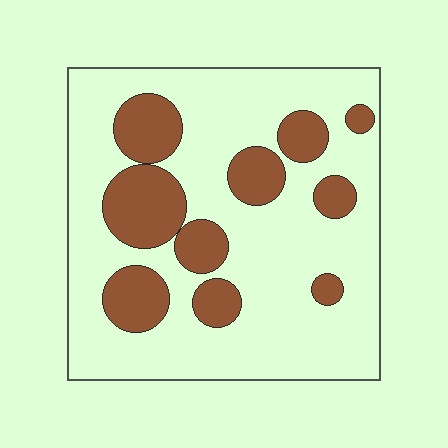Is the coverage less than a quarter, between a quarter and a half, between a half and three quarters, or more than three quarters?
Between a quarter and a half.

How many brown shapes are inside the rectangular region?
10.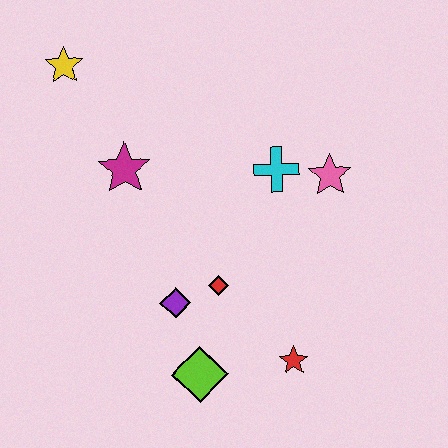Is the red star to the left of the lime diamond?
No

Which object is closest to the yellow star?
The magenta star is closest to the yellow star.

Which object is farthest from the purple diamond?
The yellow star is farthest from the purple diamond.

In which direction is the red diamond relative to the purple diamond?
The red diamond is to the right of the purple diamond.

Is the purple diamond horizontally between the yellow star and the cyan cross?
Yes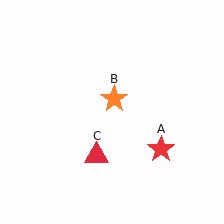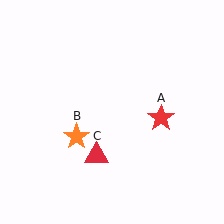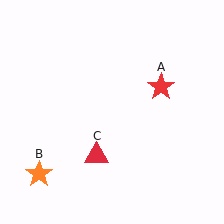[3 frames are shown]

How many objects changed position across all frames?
2 objects changed position: red star (object A), orange star (object B).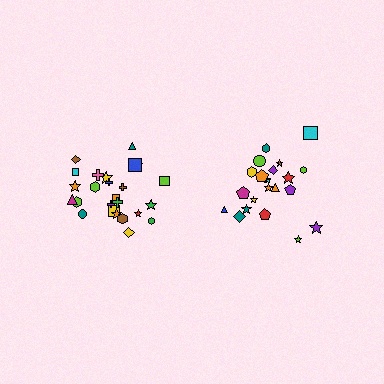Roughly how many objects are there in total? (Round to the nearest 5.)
Roughly 45 objects in total.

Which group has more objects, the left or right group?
The left group.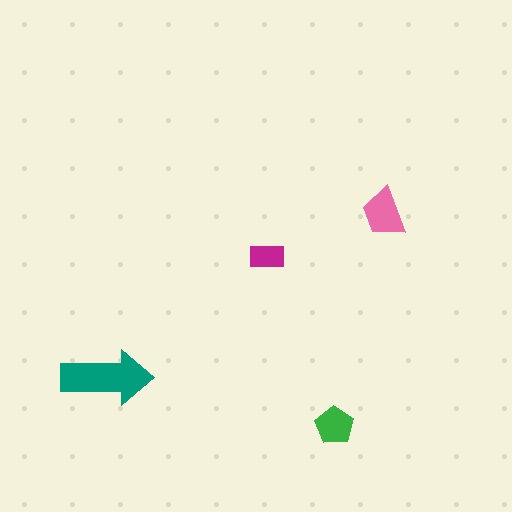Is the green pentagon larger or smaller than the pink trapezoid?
Smaller.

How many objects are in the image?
There are 4 objects in the image.